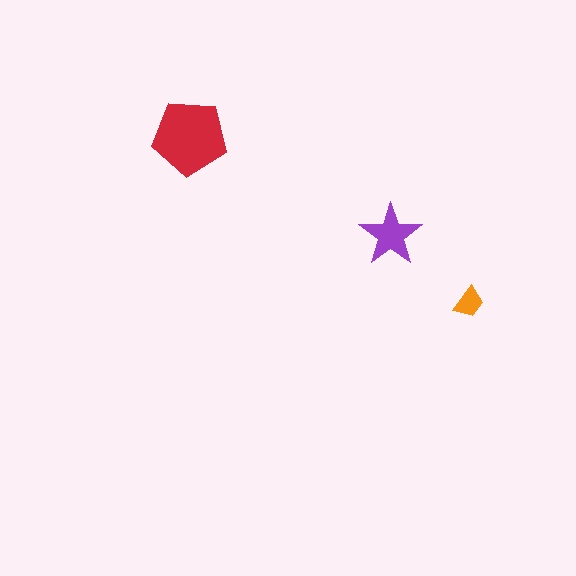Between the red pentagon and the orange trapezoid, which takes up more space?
The red pentagon.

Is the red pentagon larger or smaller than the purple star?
Larger.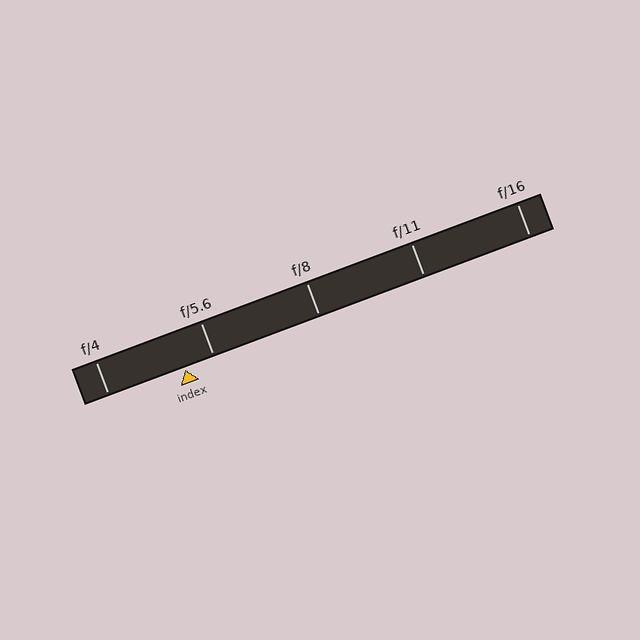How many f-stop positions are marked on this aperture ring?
There are 5 f-stop positions marked.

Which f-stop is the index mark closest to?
The index mark is closest to f/5.6.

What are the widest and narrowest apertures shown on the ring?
The widest aperture shown is f/4 and the narrowest is f/16.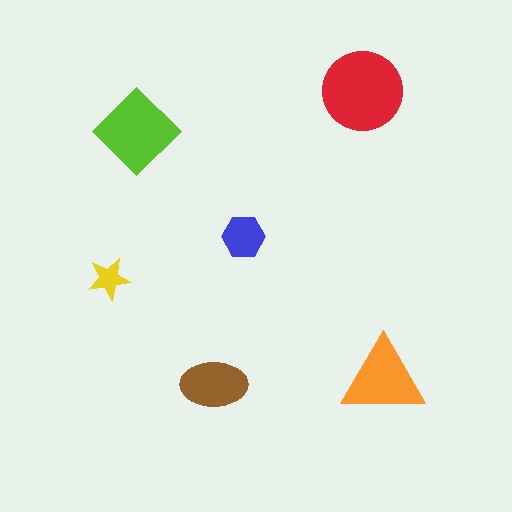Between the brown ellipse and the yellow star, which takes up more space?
The brown ellipse.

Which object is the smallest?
The yellow star.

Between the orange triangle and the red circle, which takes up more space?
The red circle.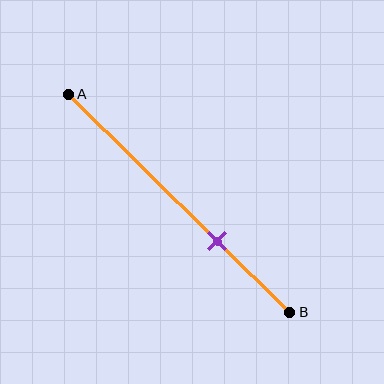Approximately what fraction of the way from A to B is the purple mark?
The purple mark is approximately 65% of the way from A to B.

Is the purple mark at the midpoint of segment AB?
No, the mark is at about 65% from A, not at the 50% midpoint.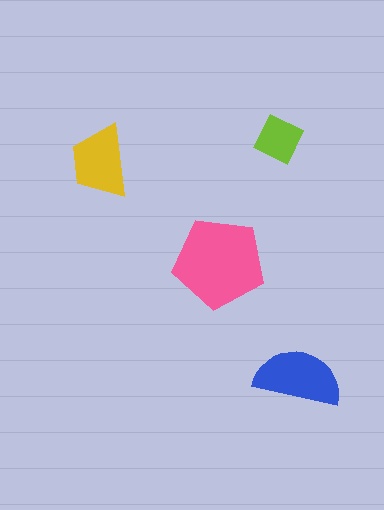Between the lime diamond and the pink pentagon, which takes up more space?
The pink pentagon.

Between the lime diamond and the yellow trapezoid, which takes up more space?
The yellow trapezoid.